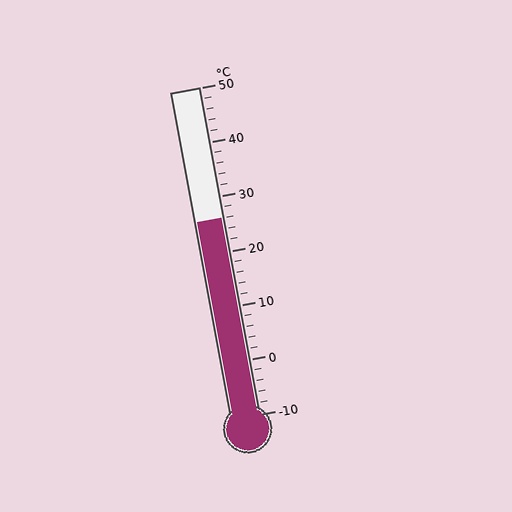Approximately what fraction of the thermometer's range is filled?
The thermometer is filled to approximately 60% of its range.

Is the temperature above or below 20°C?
The temperature is above 20°C.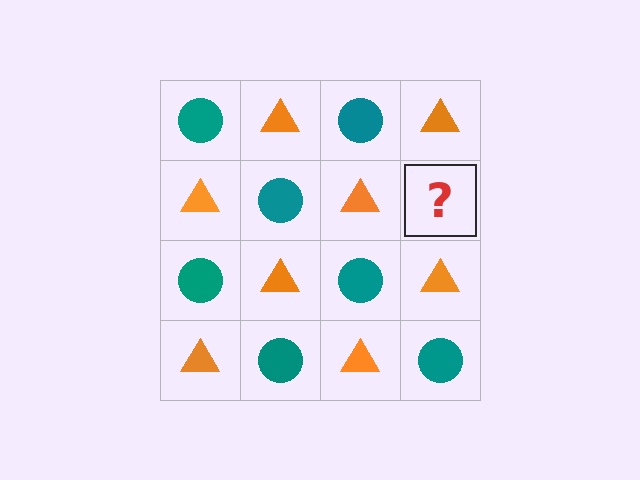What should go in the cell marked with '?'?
The missing cell should contain a teal circle.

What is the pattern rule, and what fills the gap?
The rule is that it alternates teal circle and orange triangle in a checkerboard pattern. The gap should be filled with a teal circle.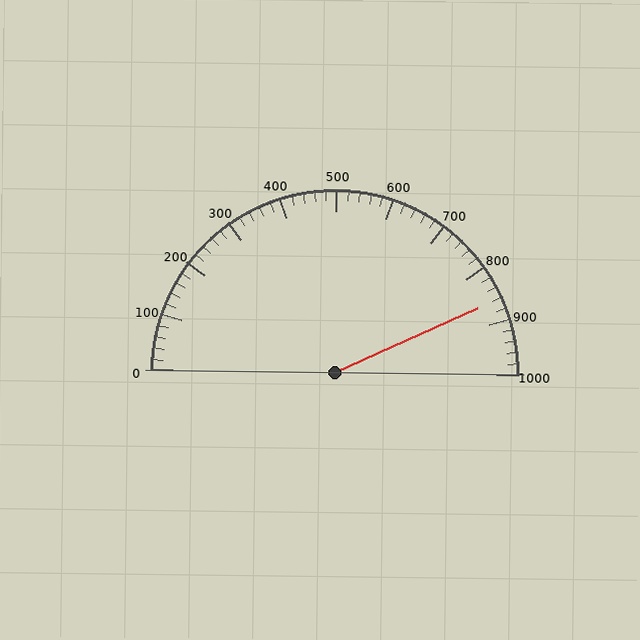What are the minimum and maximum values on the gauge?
The gauge ranges from 0 to 1000.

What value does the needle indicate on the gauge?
The needle indicates approximately 860.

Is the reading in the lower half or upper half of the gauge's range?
The reading is in the upper half of the range (0 to 1000).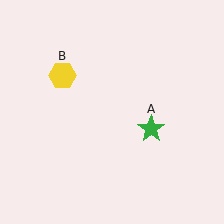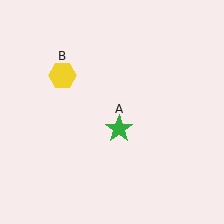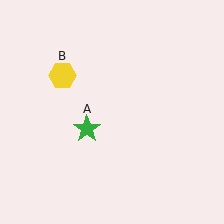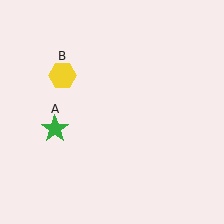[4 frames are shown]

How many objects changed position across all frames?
1 object changed position: green star (object A).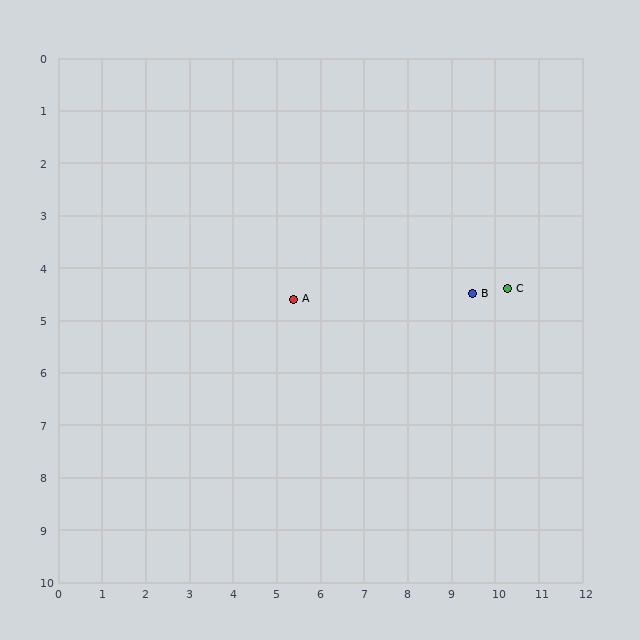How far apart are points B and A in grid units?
Points B and A are about 4.1 grid units apart.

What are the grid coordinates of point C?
Point C is at approximately (10.3, 4.4).